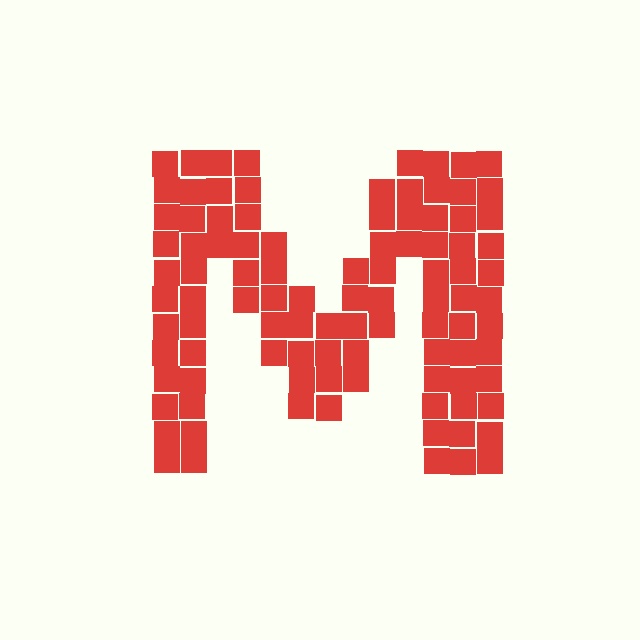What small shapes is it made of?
It is made of small squares.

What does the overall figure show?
The overall figure shows the letter M.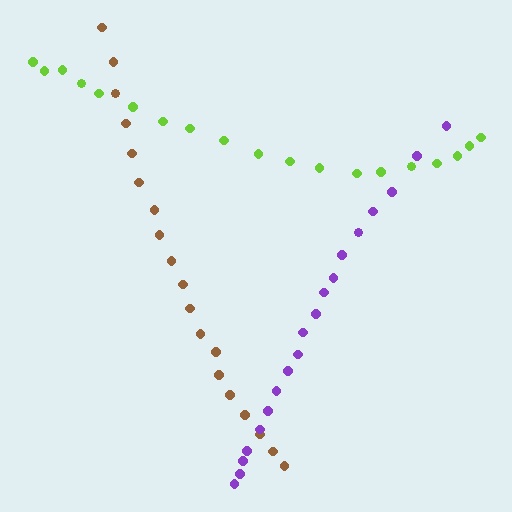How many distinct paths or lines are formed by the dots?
There are 3 distinct paths.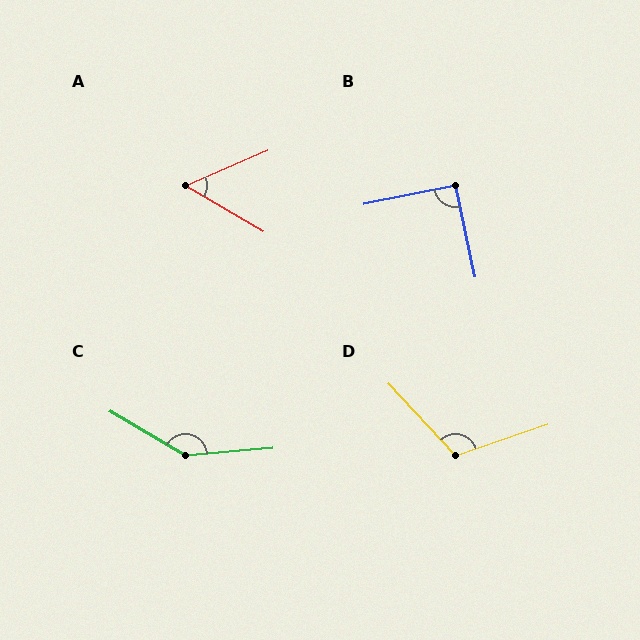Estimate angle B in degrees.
Approximately 90 degrees.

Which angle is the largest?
C, at approximately 144 degrees.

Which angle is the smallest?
A, at approximately 53 degrees.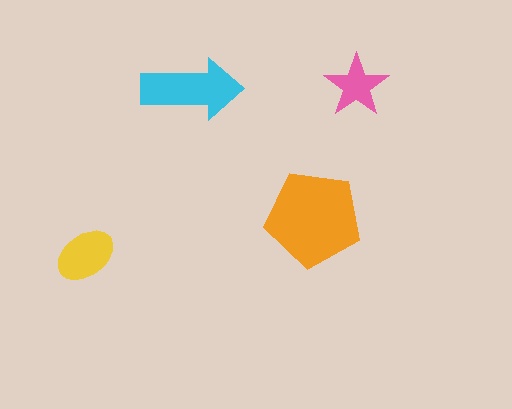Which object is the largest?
The orange pentagon.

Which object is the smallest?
The pink star.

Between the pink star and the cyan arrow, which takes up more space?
The cyan arrow.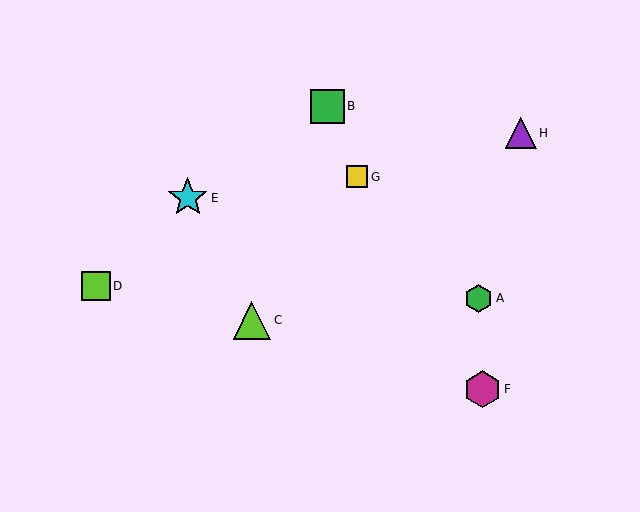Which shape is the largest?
The cyan star (labeled E) is the largest.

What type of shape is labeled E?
Shape E is a cyan star.